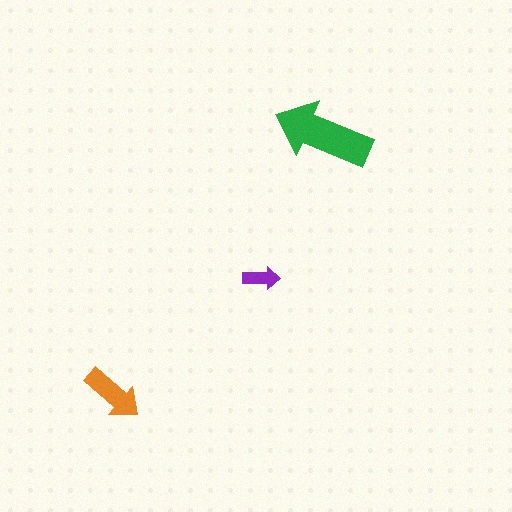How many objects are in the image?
There are 3 objects in the image.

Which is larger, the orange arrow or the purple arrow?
The orange one.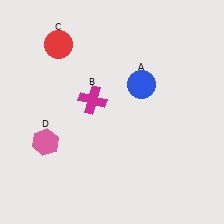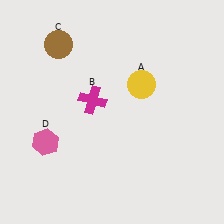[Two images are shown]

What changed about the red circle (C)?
In Image 1, C is red. In Image 2, it changed to brown.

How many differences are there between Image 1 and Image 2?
There are 2 differences between the two images.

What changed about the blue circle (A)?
In Image 1, A is blue. In Image 2, it changed to yellow.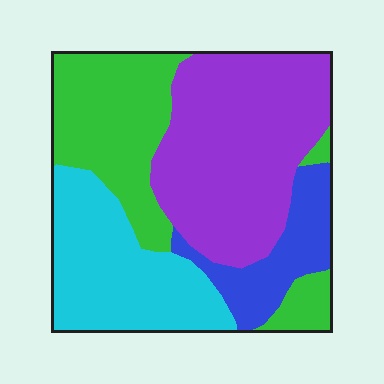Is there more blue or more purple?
Purple.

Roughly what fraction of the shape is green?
Green takes up between a sixth and a third of the shape.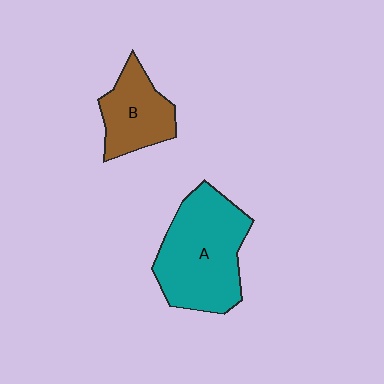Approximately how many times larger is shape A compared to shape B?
Approximately 1.8 times.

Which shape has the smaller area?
Shape B (brown).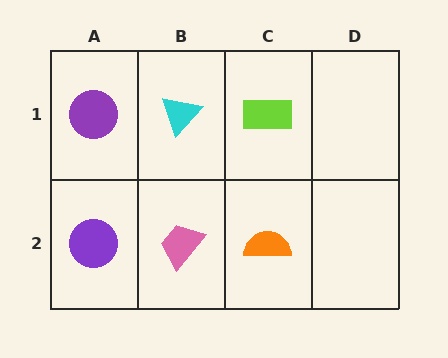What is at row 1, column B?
A cyan triangle.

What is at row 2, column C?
An orange semicircle.